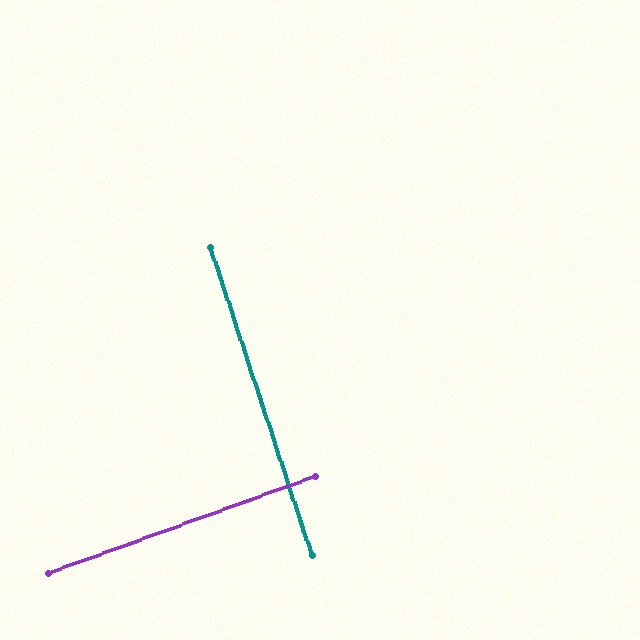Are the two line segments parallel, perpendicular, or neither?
Perpendicular — they meet at approximately 88°.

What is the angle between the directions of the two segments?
Approximately 88 degrees.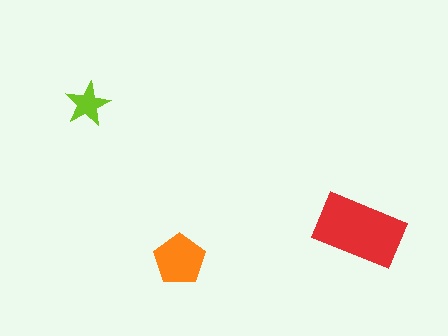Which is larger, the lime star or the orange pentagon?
The orange pentagon.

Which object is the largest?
The red rectangle.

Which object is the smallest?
The lime star.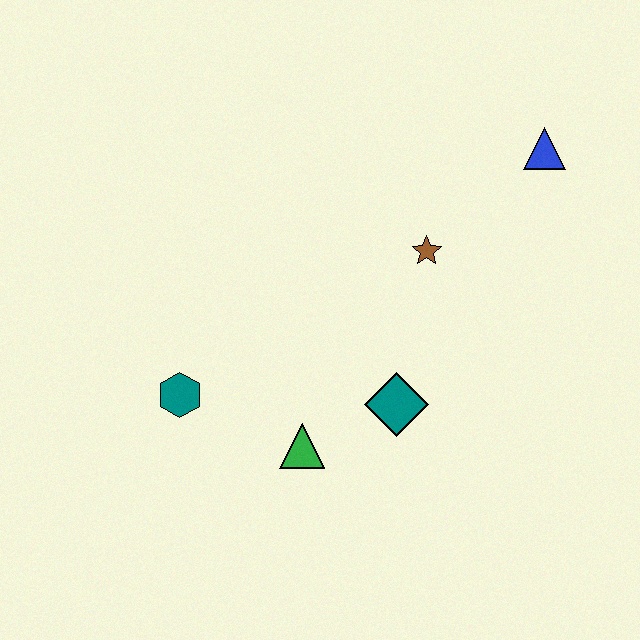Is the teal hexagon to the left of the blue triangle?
Yes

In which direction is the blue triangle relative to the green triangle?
The blue triangle is above the green triangle.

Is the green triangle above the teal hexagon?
No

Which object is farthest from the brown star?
The teal hexagon is farthest from the brown star.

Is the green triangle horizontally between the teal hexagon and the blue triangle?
Yes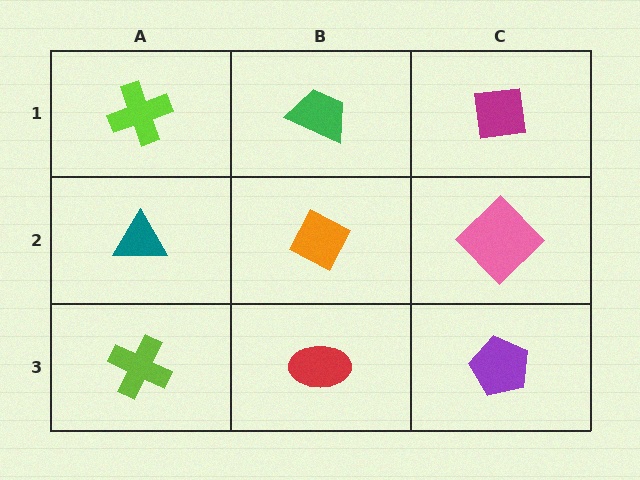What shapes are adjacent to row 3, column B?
An orange diamond (row 2, column B), a lime cross (row 3, column A), a purple pentagon (row 3, column C).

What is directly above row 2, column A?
A lime cross.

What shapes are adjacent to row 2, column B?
A green trapezoid (row 1, column B), a red ellipse (row 3, column B), a teal triangle (row 2, column A), a pink diamond (row 2, column C).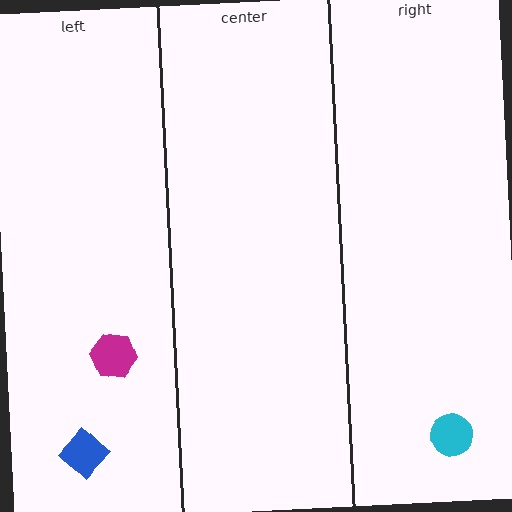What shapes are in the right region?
The cyan circle.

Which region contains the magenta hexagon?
The left region.